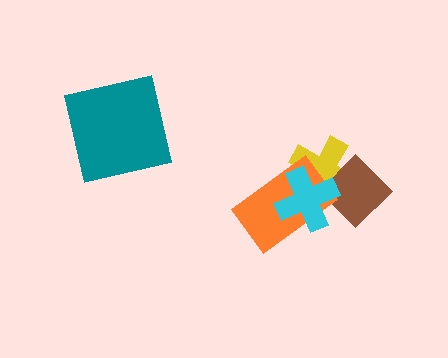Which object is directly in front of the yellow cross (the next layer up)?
The brown diamond is directly in front of the yellow cross.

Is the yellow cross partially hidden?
Yes, it is partially covered by another shape.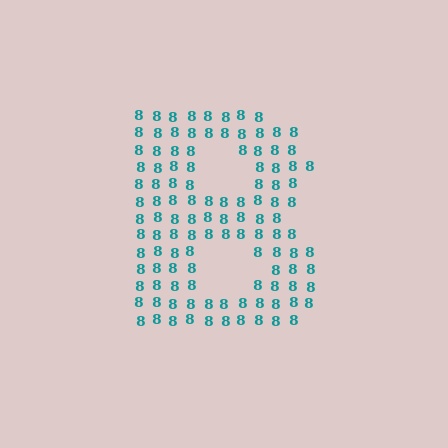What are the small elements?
The small elements are digit 8's.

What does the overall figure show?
The overall figure shows the letter B.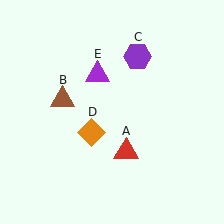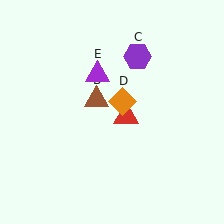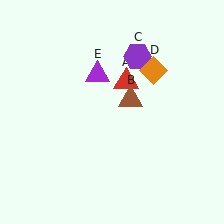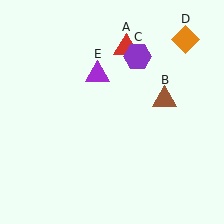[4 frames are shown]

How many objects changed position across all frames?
3 objects changed position: red triangle (object A), brown triangle (object B), orange diamond (object D).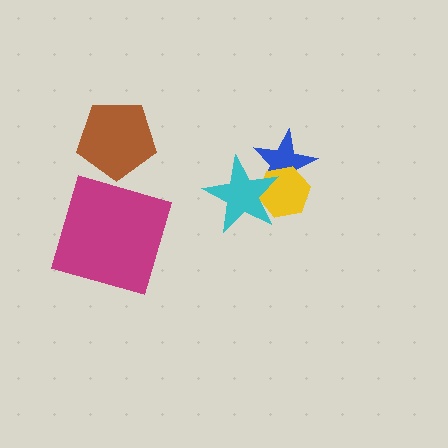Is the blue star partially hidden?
Yes, it is partially covered by another shape.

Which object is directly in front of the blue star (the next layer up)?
The yellow hexagon is directly in front of the blue star.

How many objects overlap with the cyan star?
2 objects overlap with the cyan star.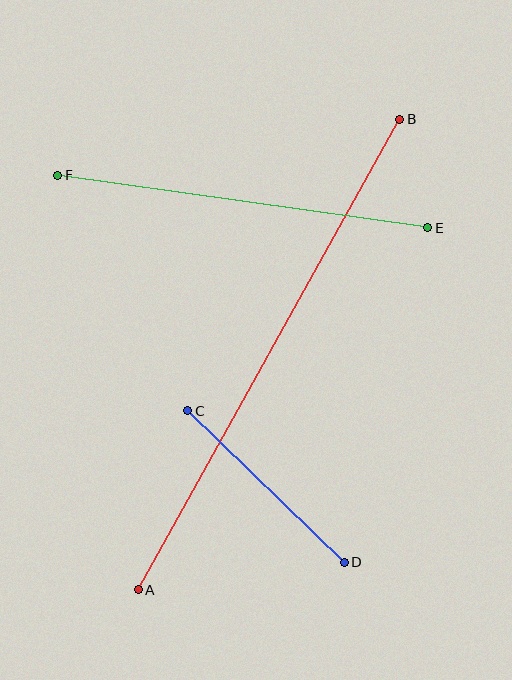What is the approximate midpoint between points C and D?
The midpoint is at approximately (266, 486) pixels.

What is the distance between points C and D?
The distance is approximately 218 pixels.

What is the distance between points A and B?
The distance is approximately 538 pixels.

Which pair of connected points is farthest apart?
Points A and B are farthest apart.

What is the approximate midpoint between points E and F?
The midpoint is at approximately (243, 202) pixels.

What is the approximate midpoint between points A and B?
The midpoint is at approximately (269, 355) pixels.